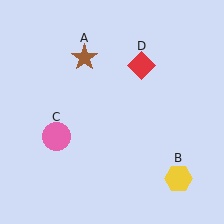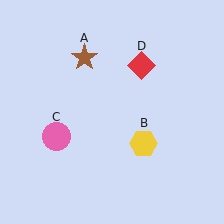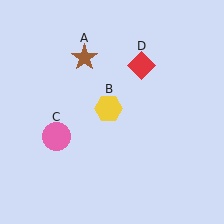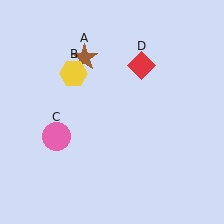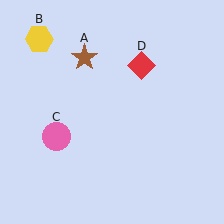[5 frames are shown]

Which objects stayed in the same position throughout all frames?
Brown star (object A) and pink circle (object C) and red diamond (object D) remained stationary.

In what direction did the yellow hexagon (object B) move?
The yellow hexagon (object B) moved up and to the left.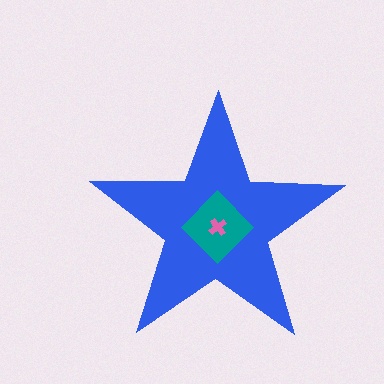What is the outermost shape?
The blue star.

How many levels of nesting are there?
3.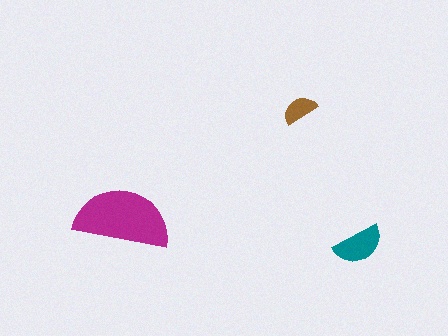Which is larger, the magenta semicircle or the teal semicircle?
The magenta one.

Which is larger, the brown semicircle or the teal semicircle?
The teal one.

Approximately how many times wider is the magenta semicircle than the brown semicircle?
About 2.5 times wider.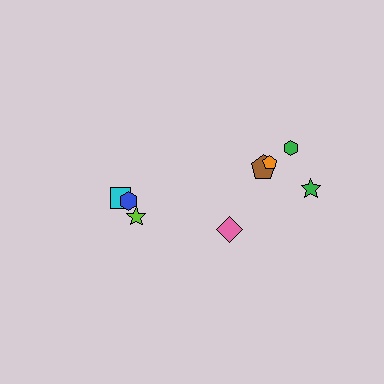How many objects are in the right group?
There are 5 objects.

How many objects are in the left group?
There are 3 objects.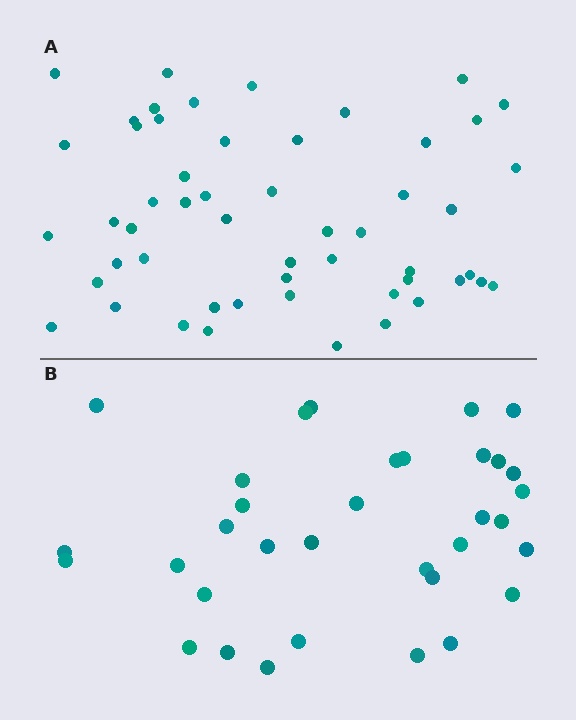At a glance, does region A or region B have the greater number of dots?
Region A (the top region) has more dots.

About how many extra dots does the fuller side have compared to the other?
Region A has approximately 20 more dots than region B.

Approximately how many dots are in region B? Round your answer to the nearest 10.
About 30 dots. (The exact count is 34, which rounds to 30.)